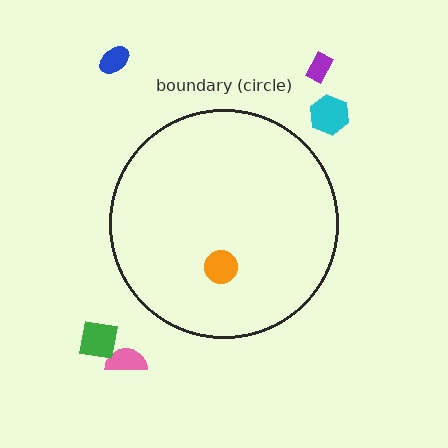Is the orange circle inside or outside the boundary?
Inside.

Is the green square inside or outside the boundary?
Outside.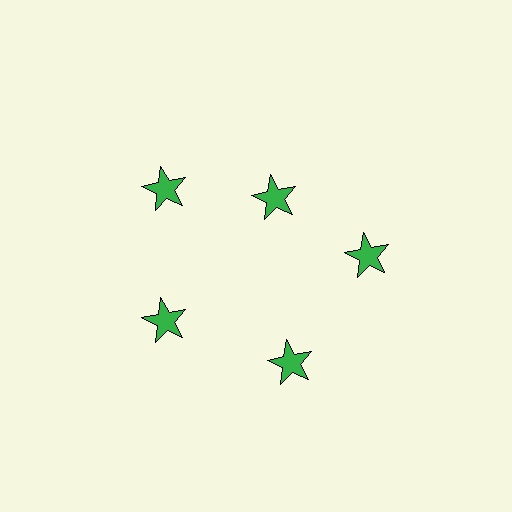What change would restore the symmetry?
The symmetry would be restored by moving it outward, back onto the ring so that all 5 stars sit at equal angles and equal distance from the center.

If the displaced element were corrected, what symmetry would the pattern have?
It would have 5-fold rotational symmetry — the pattern would map onto itself every 72 degrees.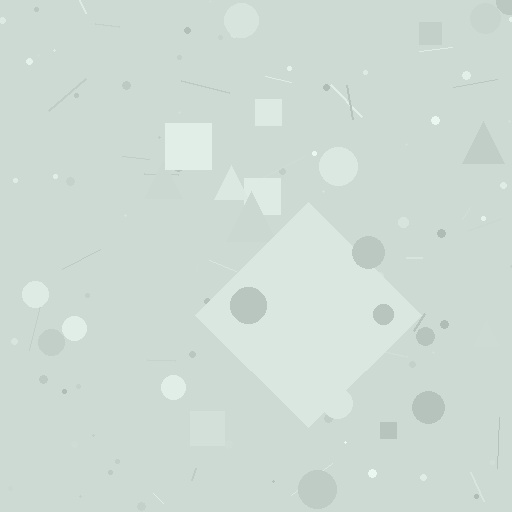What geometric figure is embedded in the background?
A diamond is embedded in the background.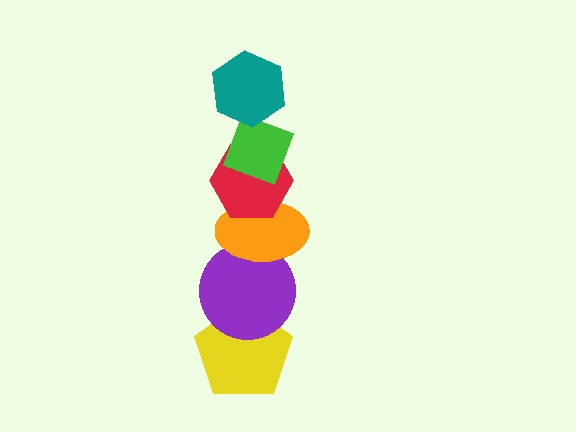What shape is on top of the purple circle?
The orange ellipse is on top of the purple circle.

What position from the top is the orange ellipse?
The orange ellipse is 4th from the top.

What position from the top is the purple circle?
The purple circle is 5th from the top.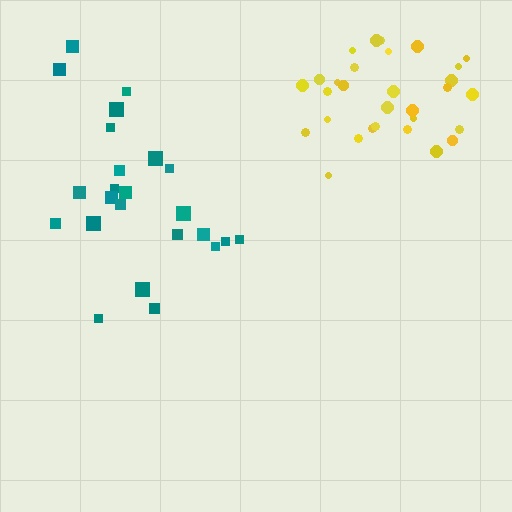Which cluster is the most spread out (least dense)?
Teal.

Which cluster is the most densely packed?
Yellow.